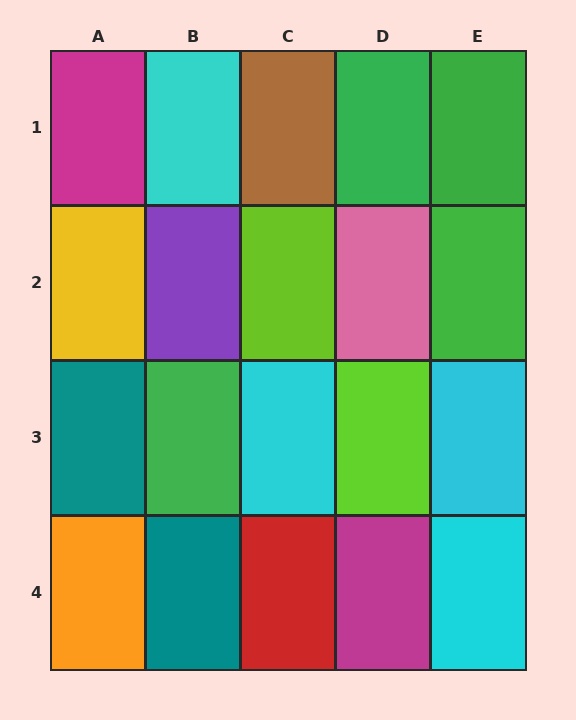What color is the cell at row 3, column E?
Cyan.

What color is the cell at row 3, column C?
Cyan.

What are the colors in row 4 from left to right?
Orange, teal, red, magenta, cyan.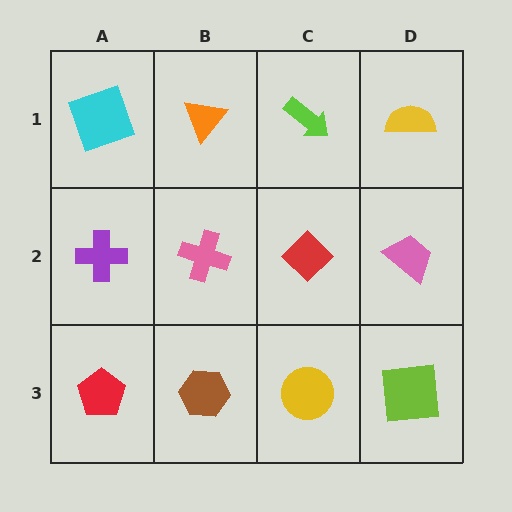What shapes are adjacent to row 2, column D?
A yellow semicircle (row 1, column D), a lime square (row 3, column D), a red diamond (row 2, column C).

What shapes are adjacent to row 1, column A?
A purple cross (row 2, column A), an orange triangle (row 1, column B).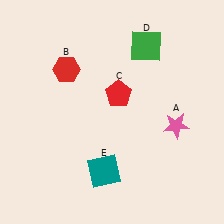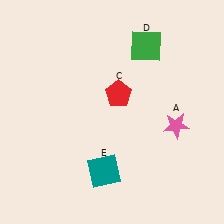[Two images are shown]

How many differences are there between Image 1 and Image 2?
There is 1 difference between the two images.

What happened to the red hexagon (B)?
The red hexagon (B) was removed in Image 2. It was in the top-left area of Image 1.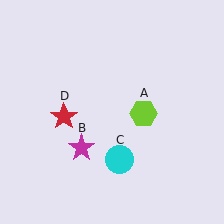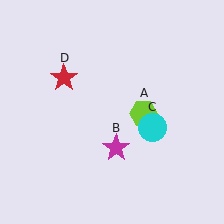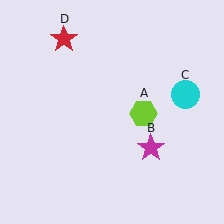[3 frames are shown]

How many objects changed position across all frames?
3 objects changed position: magenta star (object B), cyan circle (object C), red star (object D).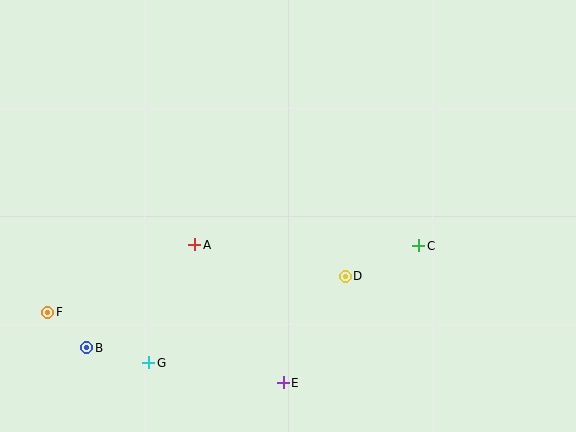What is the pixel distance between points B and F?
The distance between B and F is 53 pixels.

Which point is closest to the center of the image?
Point D at (345, 276) is closest to the center.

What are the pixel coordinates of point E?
Point E is at (283, 383).